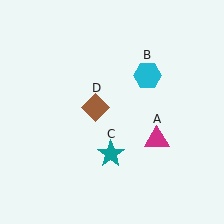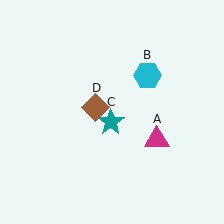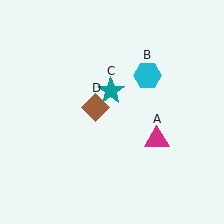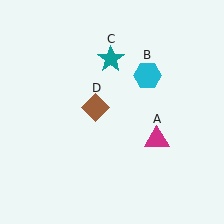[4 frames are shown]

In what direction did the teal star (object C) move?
The teal star (object C) moved up.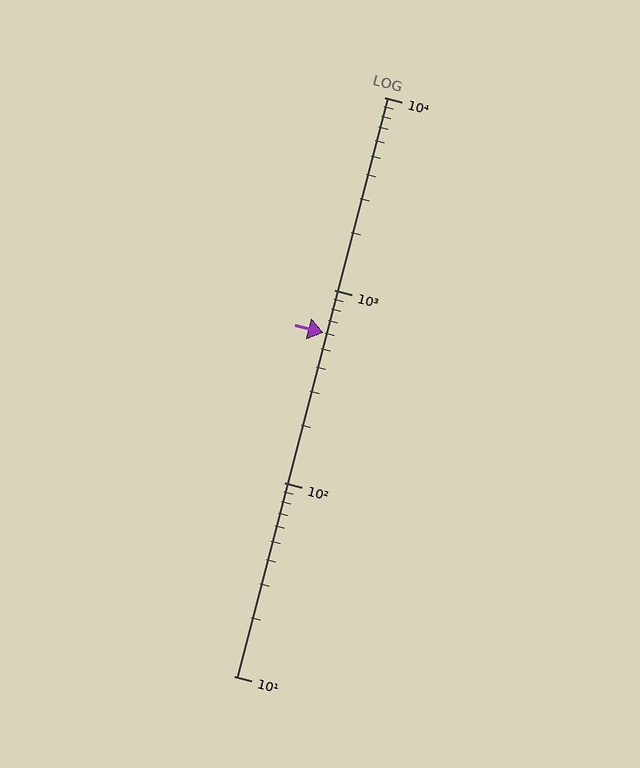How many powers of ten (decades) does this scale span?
The scale spans 3 decades, from 10 to 10000.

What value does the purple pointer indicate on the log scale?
The pointer indicates approximately 600.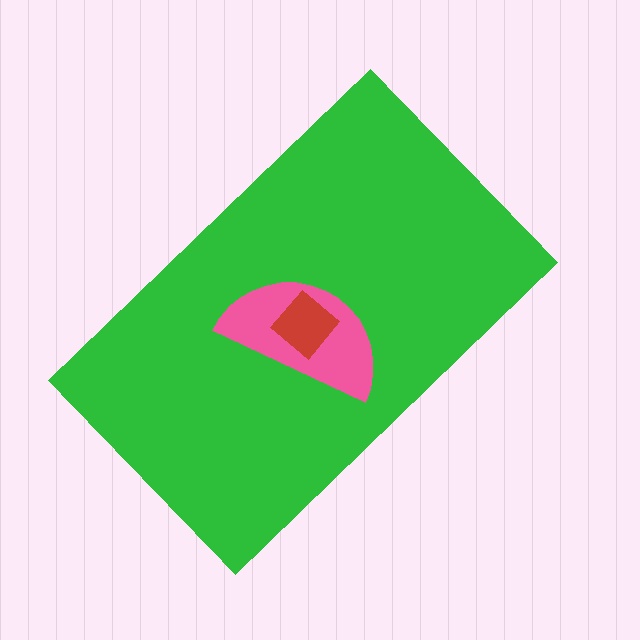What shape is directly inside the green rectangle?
The pink semicircle.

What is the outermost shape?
The green rectangle.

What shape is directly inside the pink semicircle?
The red diamond.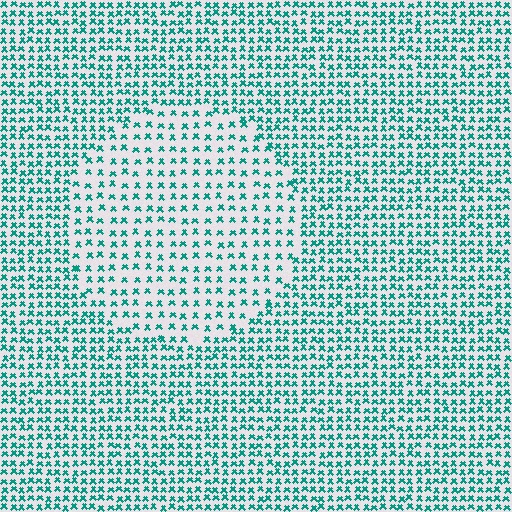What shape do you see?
I see a circle.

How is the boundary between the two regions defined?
The boundary is defined by a change in element density (approximately 1.8x ratio). All elements are the same color, size, and shape.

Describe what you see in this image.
The image contains small teal elements arranged at two different densities. A circle-shaped region is visible where the elements are less densely packed than the surrounding area.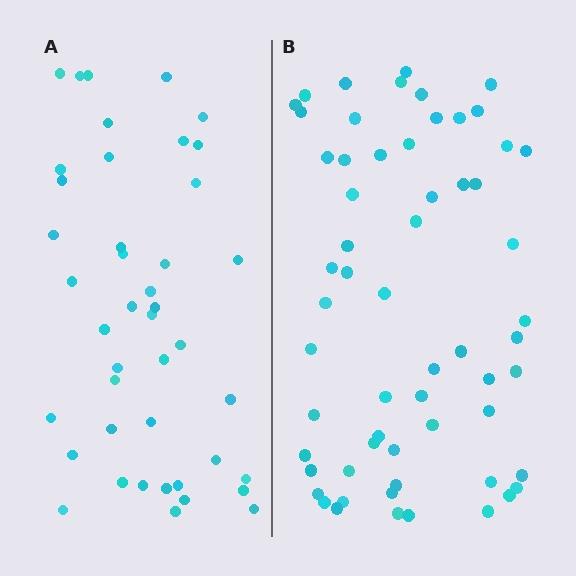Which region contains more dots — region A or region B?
Region B (the right region) has more dots.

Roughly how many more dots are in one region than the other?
Region B has approximately 15 more dots than region A.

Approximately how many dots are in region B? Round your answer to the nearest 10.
About 60 dots.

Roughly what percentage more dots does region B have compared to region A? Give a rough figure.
About 40% more.